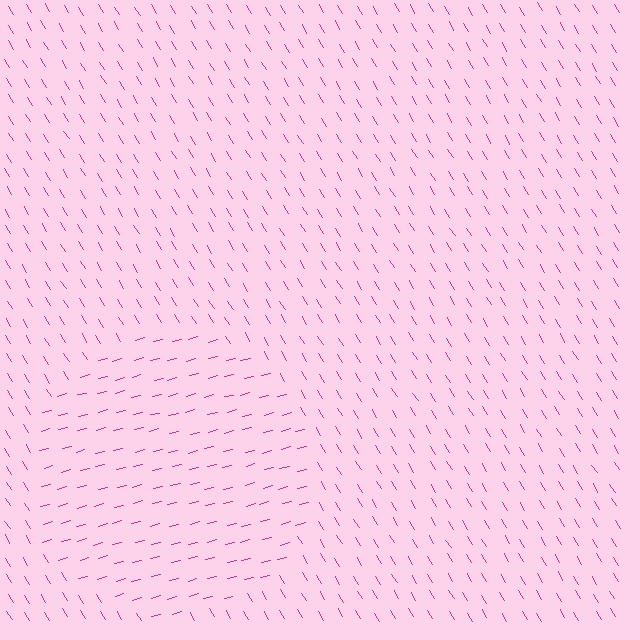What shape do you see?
I see a circle.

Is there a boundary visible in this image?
Yes, there is a texture boundary formed by a change in line orientation.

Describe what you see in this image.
The image is filled with small magenta line segments. A circle region in the image has lines oriented differently from the surrounding lines, creating a visible texture boundary.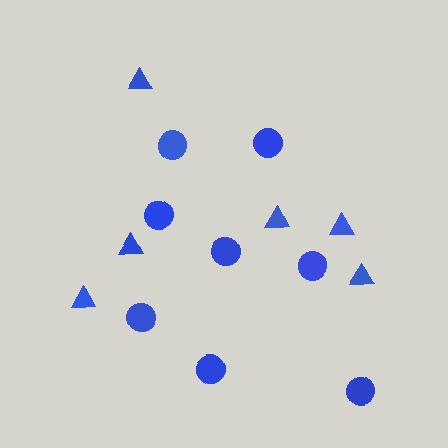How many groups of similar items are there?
There are 2 groups: one group of triangles (6) and one group of circles (8).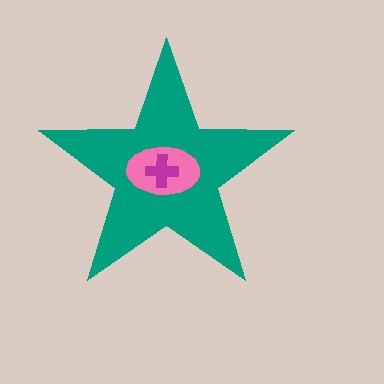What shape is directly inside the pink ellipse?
The magenta cross.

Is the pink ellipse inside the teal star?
Yes.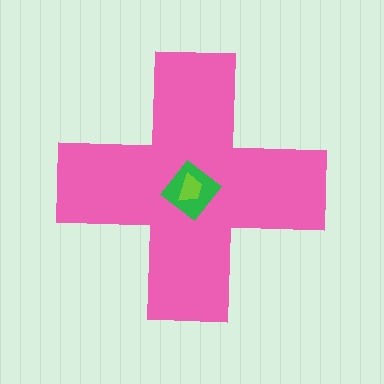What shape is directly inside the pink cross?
The green diamond.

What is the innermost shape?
The lime trapezoid.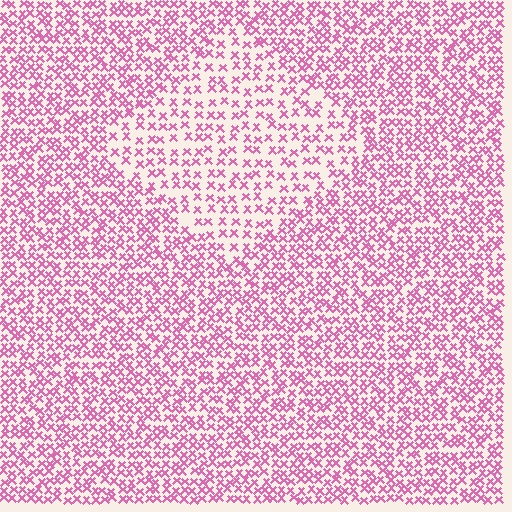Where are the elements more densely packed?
The elements are more densely packed outside the diamond boundary.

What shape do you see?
I see a diamond.